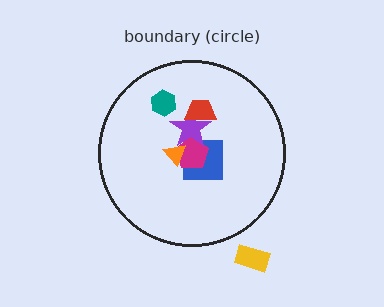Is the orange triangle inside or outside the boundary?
Inside.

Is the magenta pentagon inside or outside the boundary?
Inside.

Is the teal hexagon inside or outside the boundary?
Inside.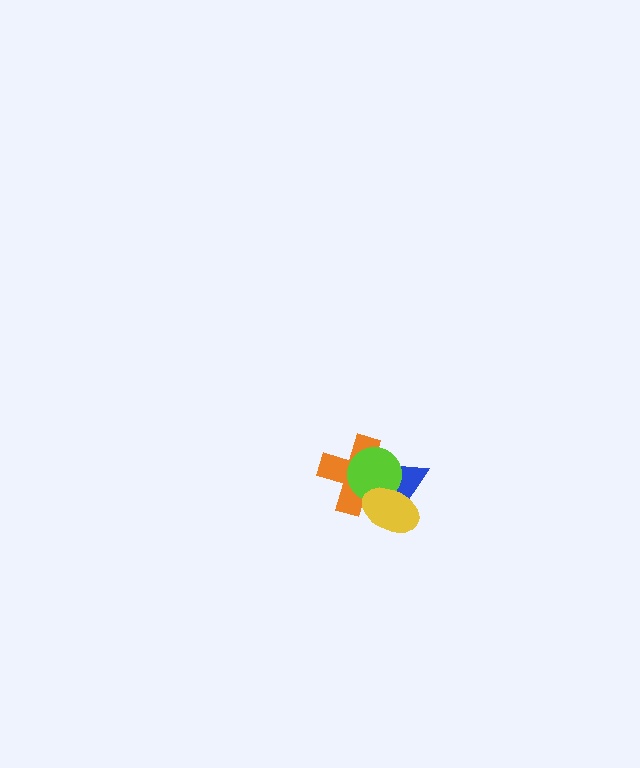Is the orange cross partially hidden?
Yes, it is partially covered by another shape.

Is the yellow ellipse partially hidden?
No, no other shape covers it.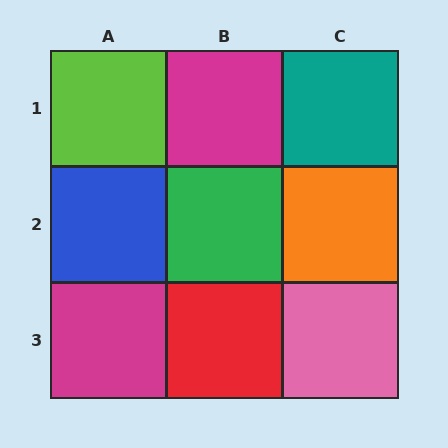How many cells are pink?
1 cell is pink.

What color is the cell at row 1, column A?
Lime.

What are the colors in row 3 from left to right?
Magenta, red, pink.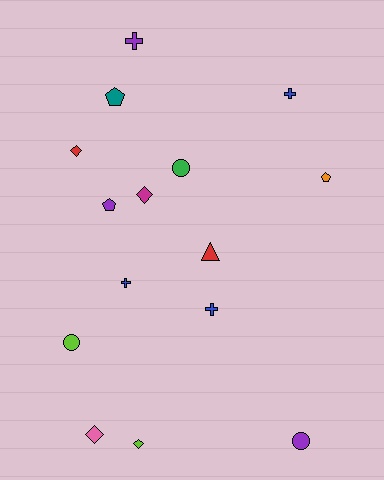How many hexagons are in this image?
There are no hexagons.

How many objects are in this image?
There are 15 objects.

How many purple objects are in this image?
There are 3 purple objects.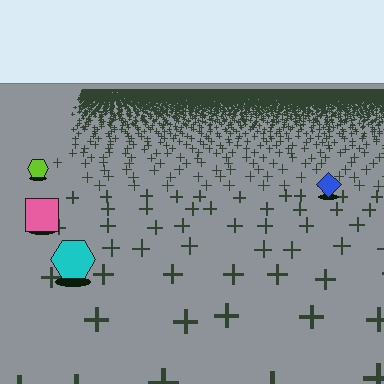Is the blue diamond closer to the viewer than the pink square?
No. The pink square is closer — you can tell from the texture gradient: the ground texture is coarser near it.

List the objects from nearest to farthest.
From nearest to farthest: the cyan hexagon, the pink square, the blue diamond, the lime hexagon.